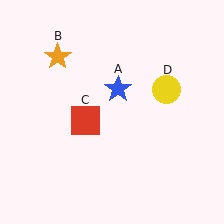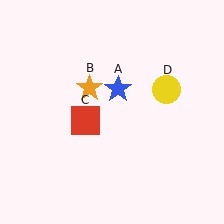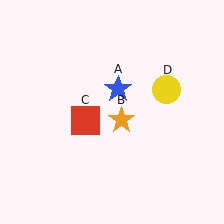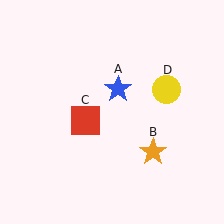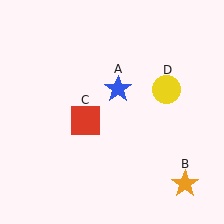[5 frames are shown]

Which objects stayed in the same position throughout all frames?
Blue star (object A) and red square (object C) and yellow circle (object D) remained stationary.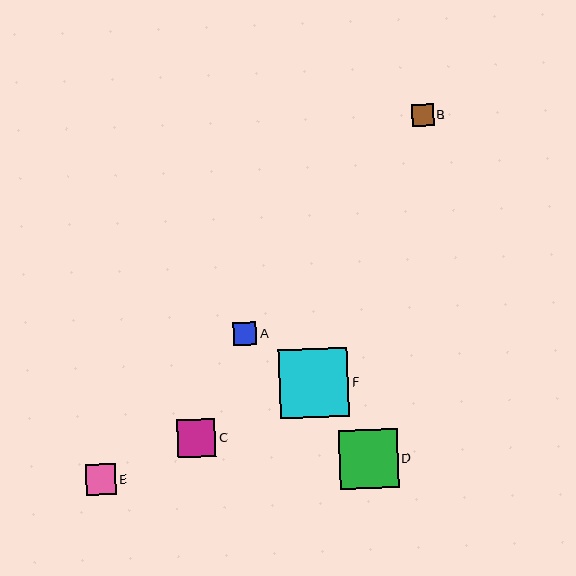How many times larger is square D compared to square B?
Square D is approximately 2.7 times the size of square B.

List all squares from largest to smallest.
From largest to smallest: F, D, C, E, A, B.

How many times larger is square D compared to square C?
Square D is approximately 1.5 times the size of square C.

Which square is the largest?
Square F is the largest with a size of approximately 69 pixels.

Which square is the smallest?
Square B is the smallest with a size of approximately 22 pixels.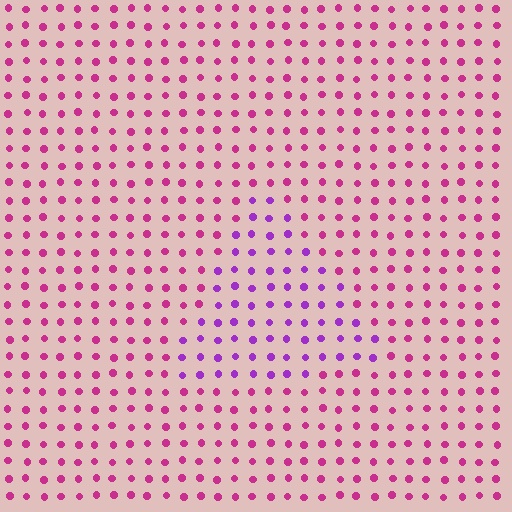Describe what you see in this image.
The image is filled with small magenta elements in a uniform arrangement. A triangle-shaped region is visible where the elements are tinted to a slightly different hue, forming a subtle color boundary.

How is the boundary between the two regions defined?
The boundary is defined purely by a slight shift in hue (about 38 degrees). Spacing, size, and orientation are identical on both sides.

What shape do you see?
I see a triangle.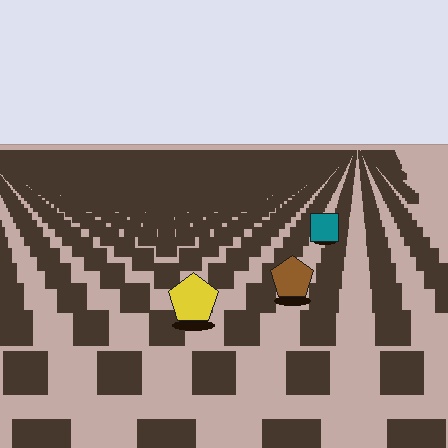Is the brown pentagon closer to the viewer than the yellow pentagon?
No. The yellow pentagon is closer — you can tell from the texture gradient: the ground texture is coarser near it.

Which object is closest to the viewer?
The yellow pentagon is closest. The texture marks near it are larger and more spread out.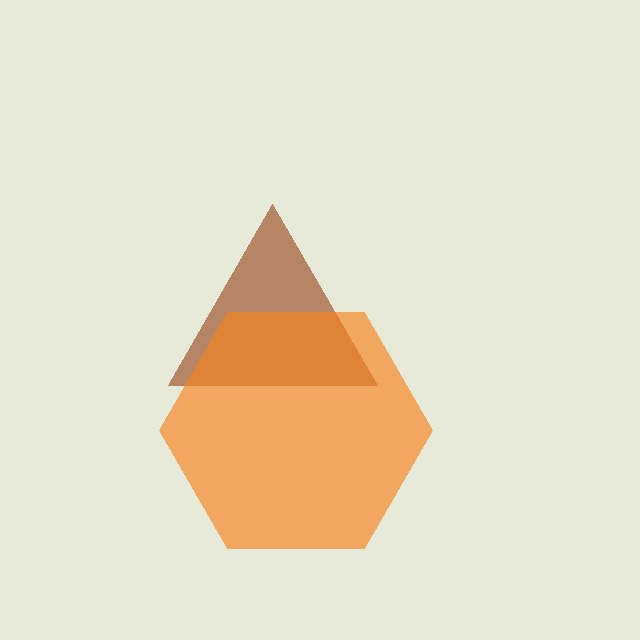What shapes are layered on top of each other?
The layered shapes are: a brown triangle, an orange hexagon.